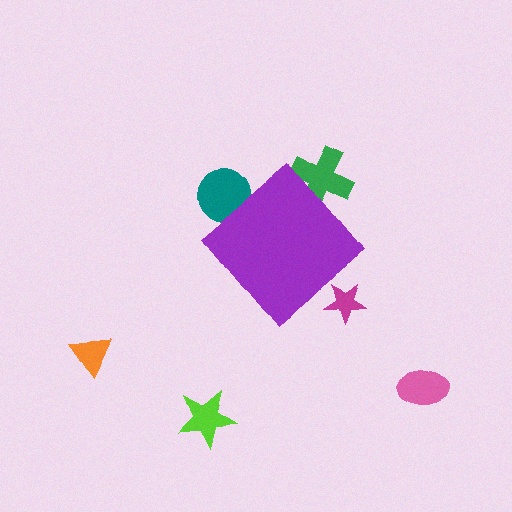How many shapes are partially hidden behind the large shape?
3 shapes are partially hidden.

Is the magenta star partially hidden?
Yes, the magenta star is partially hidden behind the purple diamond.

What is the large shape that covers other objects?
A purple diamond.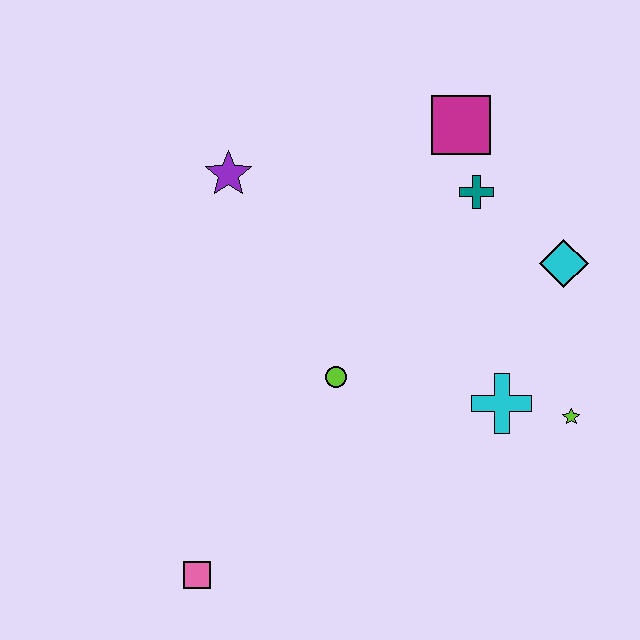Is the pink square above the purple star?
No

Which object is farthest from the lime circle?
The magenta square is farthest from the lime circle.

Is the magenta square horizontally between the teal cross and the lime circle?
Yes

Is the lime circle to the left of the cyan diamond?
Yes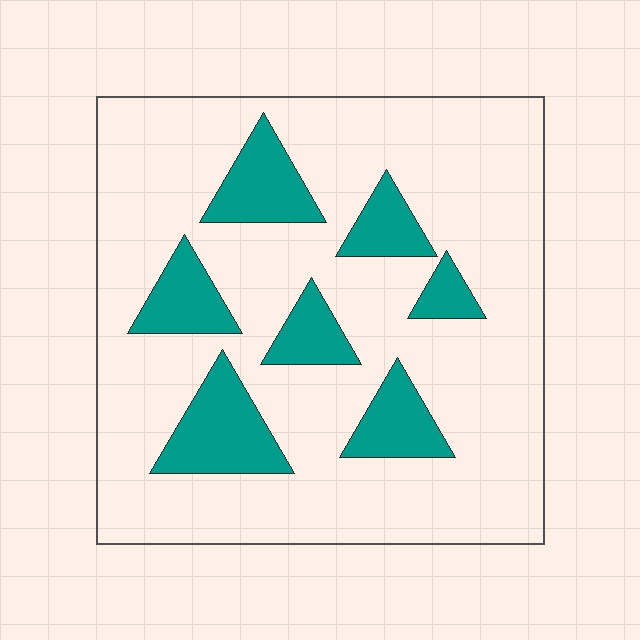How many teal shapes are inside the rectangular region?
7.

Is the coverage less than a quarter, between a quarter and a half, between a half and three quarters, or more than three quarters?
Less than a quarter.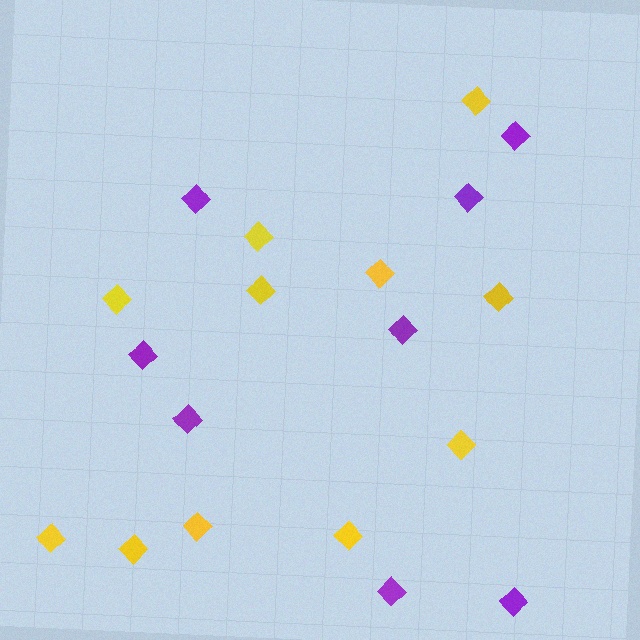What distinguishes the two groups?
There are 2 groups: one group of yellow diamonds (11) and one group of purple diamonds (8).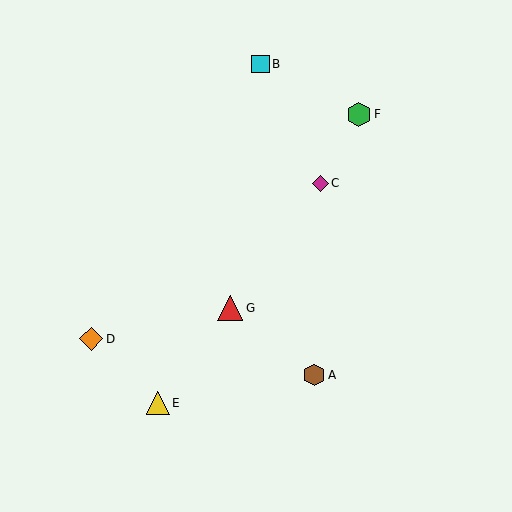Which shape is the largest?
The red triangle (labeled G) is the largest.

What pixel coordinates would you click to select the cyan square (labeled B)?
Click at (261, 64) to select the cyan square B.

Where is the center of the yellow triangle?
The center of the yellow triangle is at (158, 403).